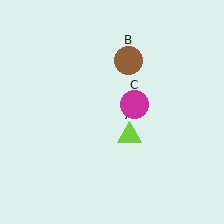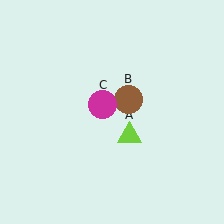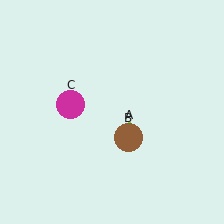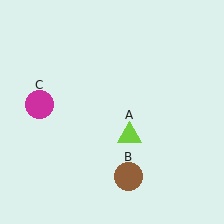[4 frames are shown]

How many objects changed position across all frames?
2 objects changed position: brown circle (object B), magenta circle (object C).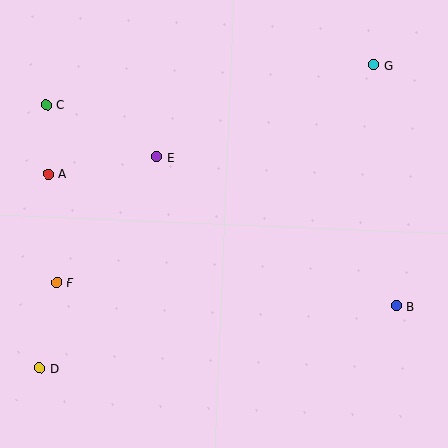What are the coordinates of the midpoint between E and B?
The midpoint between E and B is at (276, 231).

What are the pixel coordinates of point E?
Point E is at (156, 157).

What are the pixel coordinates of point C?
Point C is at (46, 105).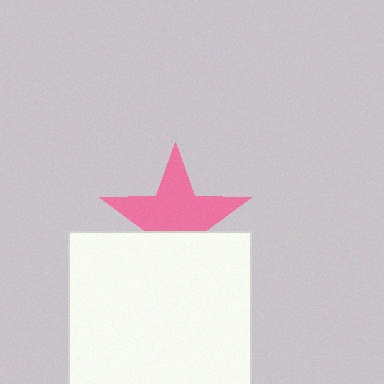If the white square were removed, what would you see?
You would see the complete pink star.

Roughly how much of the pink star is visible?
About half of it is visible (roughly 64%).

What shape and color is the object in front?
The object in front is a white square.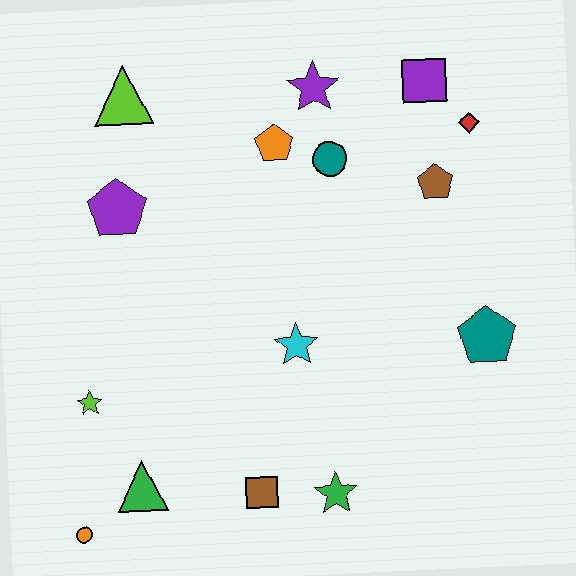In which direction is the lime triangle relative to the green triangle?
The lime triangle is above the green triangle.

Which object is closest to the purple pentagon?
The lime triangle is closest to the purple pentagon.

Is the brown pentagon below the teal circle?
Yes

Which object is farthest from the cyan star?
The lime triangle is farthest from the cyan star.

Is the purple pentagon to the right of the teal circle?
No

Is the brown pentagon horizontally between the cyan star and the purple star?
No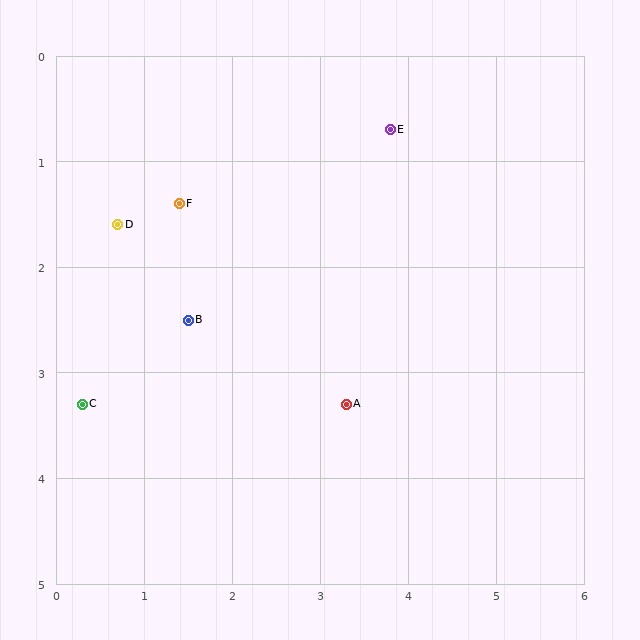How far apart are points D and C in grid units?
Points D and C are about 1.7 grid units apart.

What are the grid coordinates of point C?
Point C is at approximately (0.3, 3.3).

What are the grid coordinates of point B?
Point B is at approximately (1.5, 2.5).